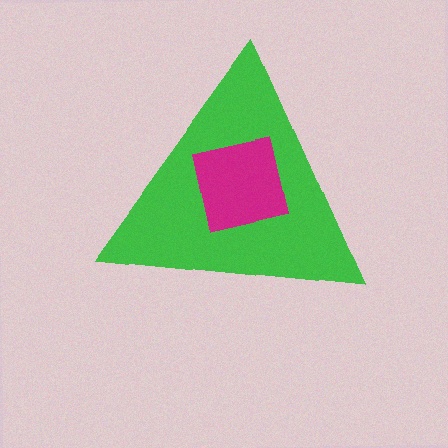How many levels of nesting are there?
2.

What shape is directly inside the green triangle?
The magenta square.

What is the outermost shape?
The green triangle.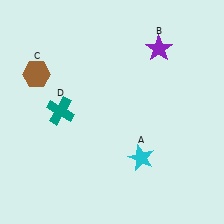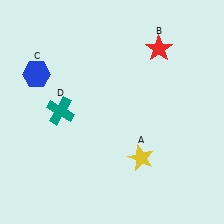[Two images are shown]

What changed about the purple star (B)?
In Image 1, B is purple. In Image 2, it changed to red.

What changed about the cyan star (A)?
In Image 1, A is cyan. In Image 2, it changed to yellow.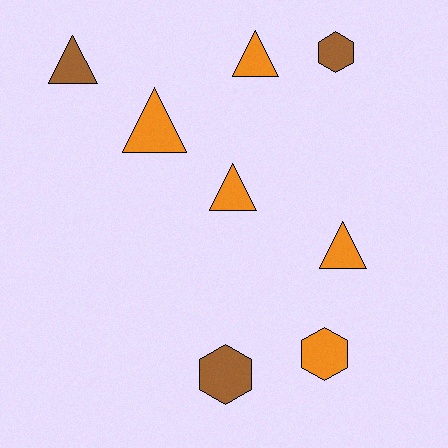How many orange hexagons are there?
There is 1 orange hexagon.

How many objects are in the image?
There are 8 objects.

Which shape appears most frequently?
Triangle, with 5 objects.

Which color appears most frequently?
Orange, with 5 objects.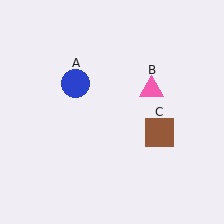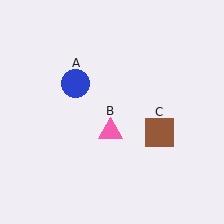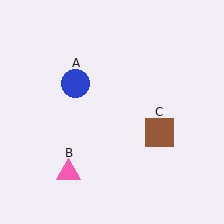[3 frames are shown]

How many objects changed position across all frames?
1 object changed position: pink triangle (object B).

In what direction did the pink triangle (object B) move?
The pink triangle (object B) moved down and to the left.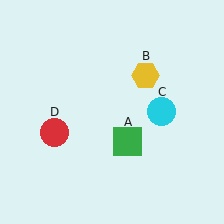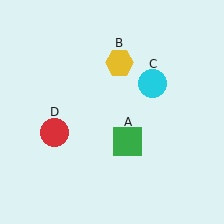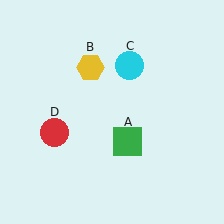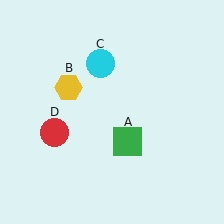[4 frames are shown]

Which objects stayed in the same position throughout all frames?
Green square (object A) and red circle (object D) remained stationary.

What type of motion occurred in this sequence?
The yellow hexagon (object B), cyan circle (object C) rotated counterclockwise around the center of the scene.